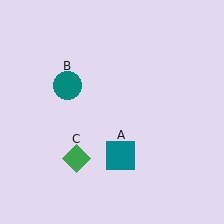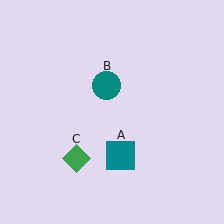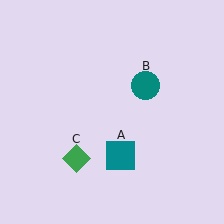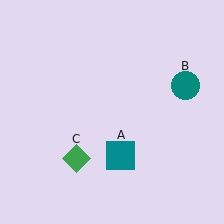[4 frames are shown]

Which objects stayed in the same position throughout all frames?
Teal square (object A) and green diamond (object C) remained stationary.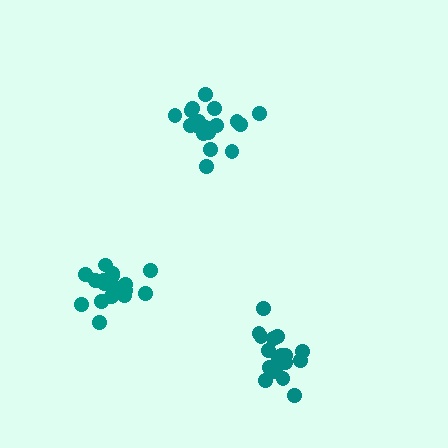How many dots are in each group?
Group 1: 20 dots, Group 2: 18 dots, Group 3: 17 dots (55 total).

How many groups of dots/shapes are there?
There are 3 groups.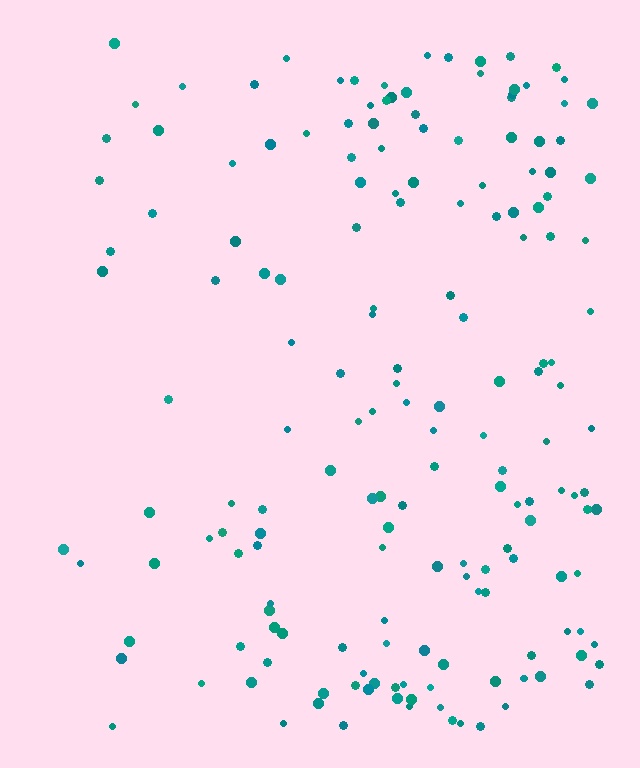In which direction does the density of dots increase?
From left to right, with the right side densest.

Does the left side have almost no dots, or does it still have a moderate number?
Still a moderate number, just noticeably fewer than the right.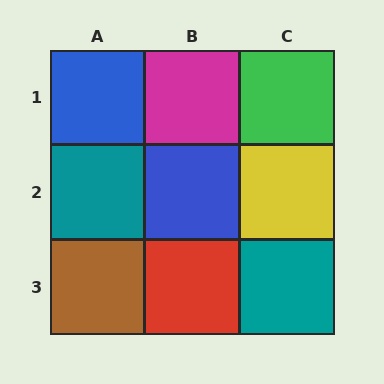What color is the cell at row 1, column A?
Blue.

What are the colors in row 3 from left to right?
Brown, red, teal.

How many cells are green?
1 cell is green.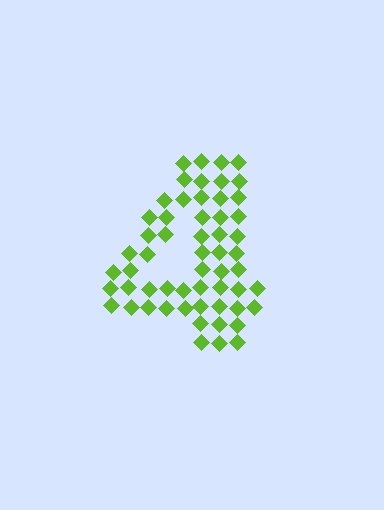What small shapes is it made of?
It is made of small diamonds.